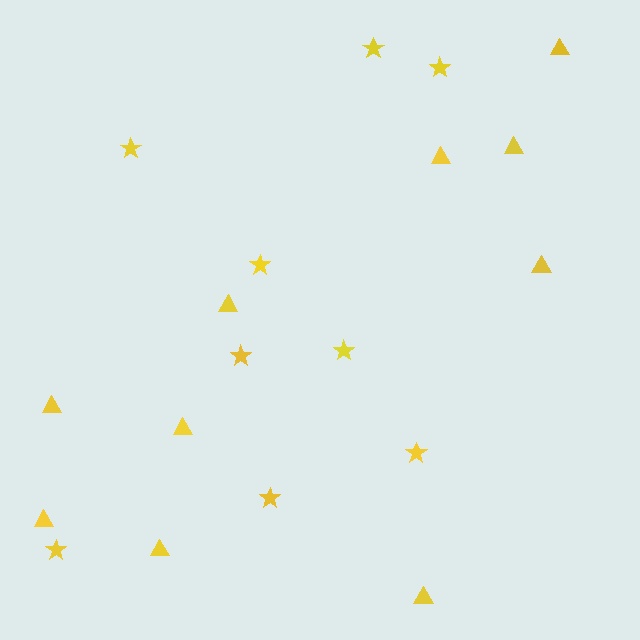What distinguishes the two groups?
There are 2 groups: one group of stars (9) and one group of triangles (10).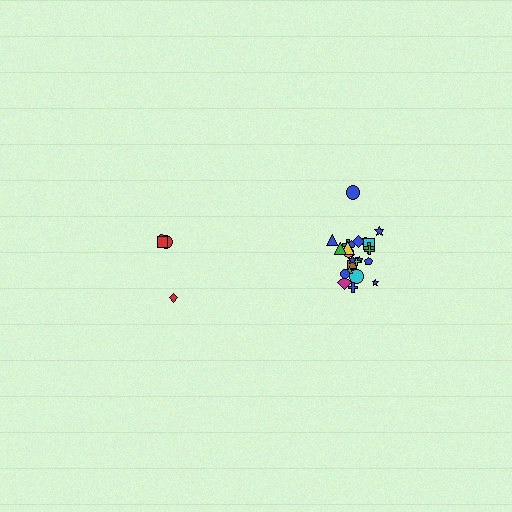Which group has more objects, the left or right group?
The right group.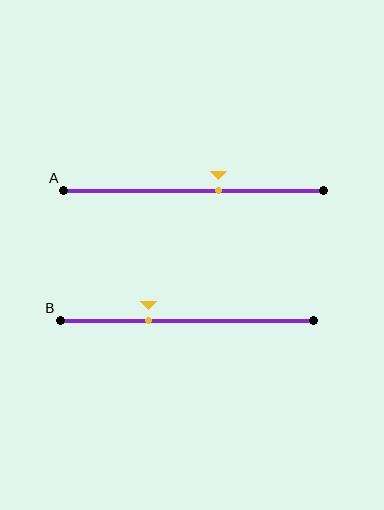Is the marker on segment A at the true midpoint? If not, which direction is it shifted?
No, the marker on segment A is shifted to the right by about 10% of the segment length.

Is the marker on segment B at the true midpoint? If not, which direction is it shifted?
No, the marker on segment B is shifted to the left by about 15% of the segment length.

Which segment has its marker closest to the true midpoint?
Segment A has its marker closest to the true midpoint.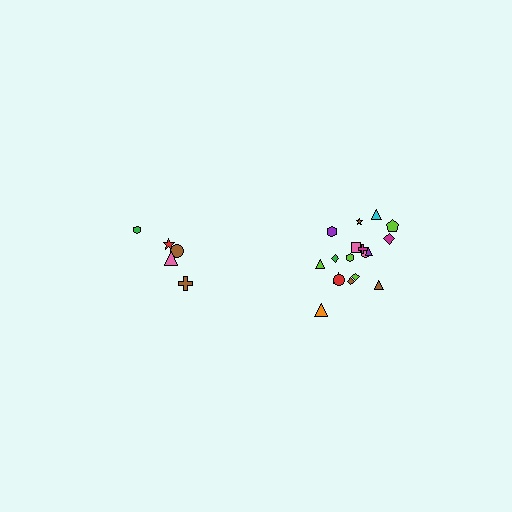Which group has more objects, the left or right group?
The right group.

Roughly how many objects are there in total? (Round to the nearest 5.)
Roughly 25 objects in total.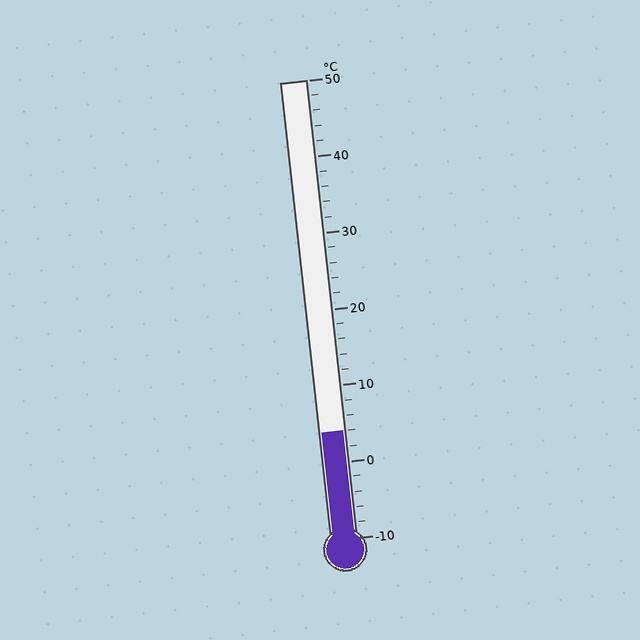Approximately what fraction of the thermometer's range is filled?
The thermometer is filled to approximately 25% of its range.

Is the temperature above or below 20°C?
The temperature is below 20°C.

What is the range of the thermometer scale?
The thermometer scale ranges from -10°C to 50°C.